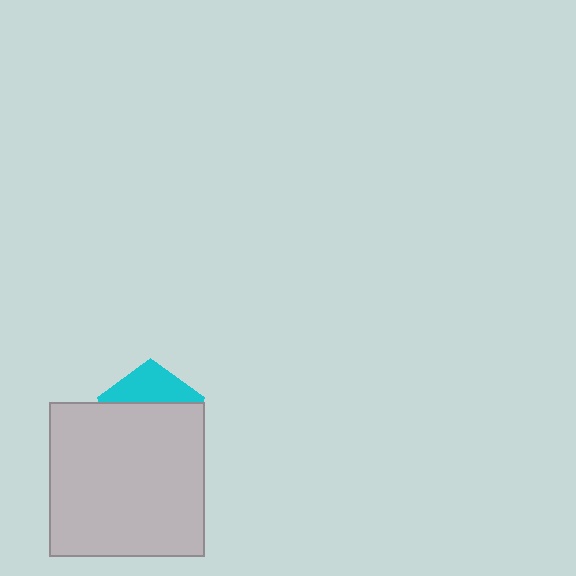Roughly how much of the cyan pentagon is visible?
A small part of it is visible (roughly 33%).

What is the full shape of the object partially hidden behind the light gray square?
The partially hidden object is a cyan pentagon.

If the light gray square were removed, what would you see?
You would see the complete cyan pentagon.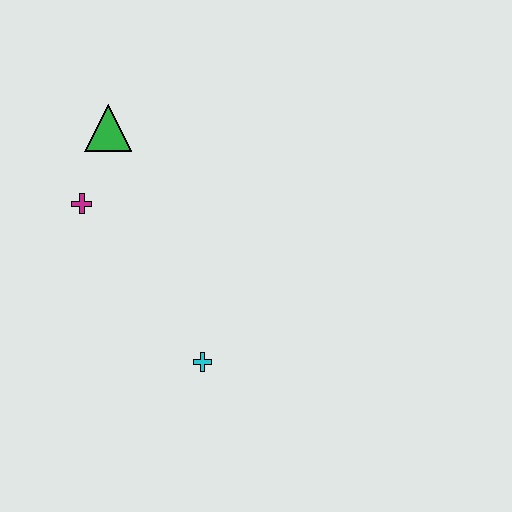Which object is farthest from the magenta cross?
The cyan cross is farthest from the magenta cross.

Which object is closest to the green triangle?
The magenta cross is closest to the green triangle.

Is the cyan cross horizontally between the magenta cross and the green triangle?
No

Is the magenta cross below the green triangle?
Yes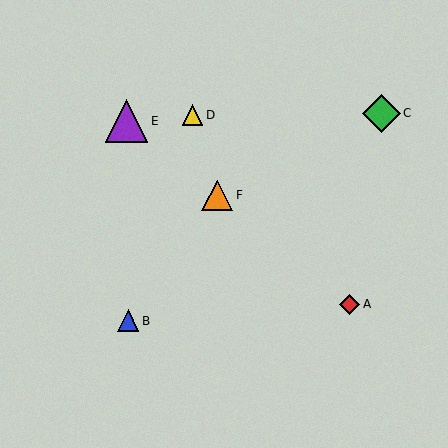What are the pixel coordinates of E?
Object E is at (126, 121).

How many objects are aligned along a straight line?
3 objects (A, E, F) are aligned along a straight line.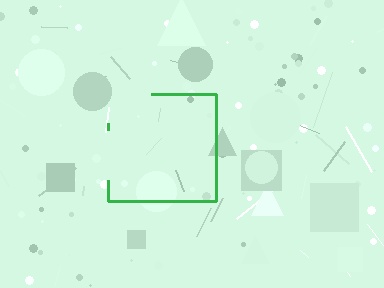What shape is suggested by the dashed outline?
The dashed outline suggests a square.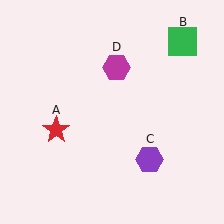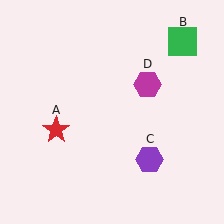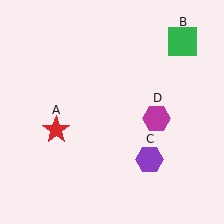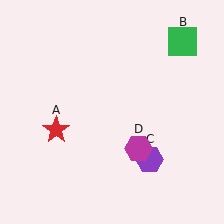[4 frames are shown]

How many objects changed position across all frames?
1 object changed position: magenta hexagon (object D).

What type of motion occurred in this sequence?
The magenta hexagon (object D) rotated clockwise around the center of the scene.